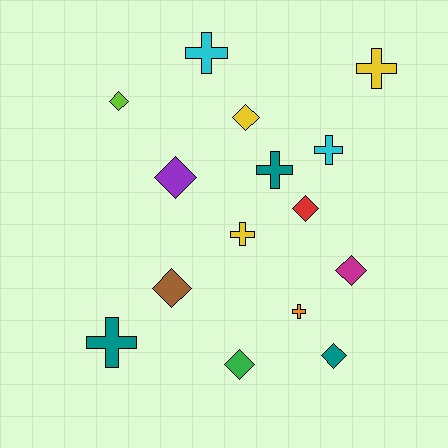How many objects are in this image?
There are 15 objects.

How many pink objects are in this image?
There are no pink objects.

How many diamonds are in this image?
There are 8 diamonds.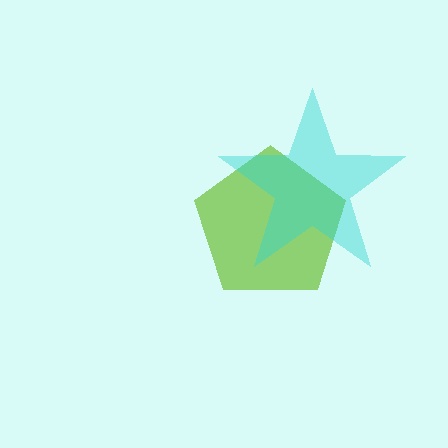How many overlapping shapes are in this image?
There are 2 overlapping shapes in the image.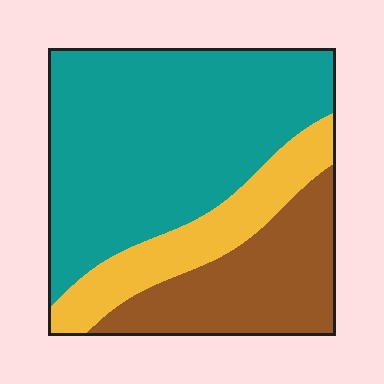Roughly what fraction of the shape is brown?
Brown takes up less than a quarter of the shape.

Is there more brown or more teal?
Teal.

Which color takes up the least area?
Yellow, at roughly 20%.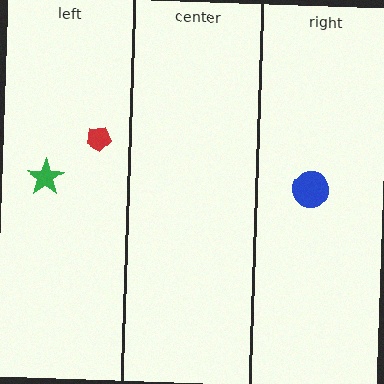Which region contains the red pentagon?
The left region.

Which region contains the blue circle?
The right region.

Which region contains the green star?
The left region.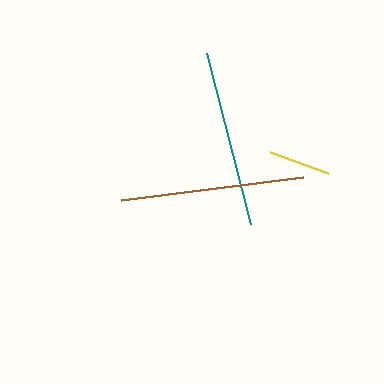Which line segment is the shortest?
The yellow line is the shortest at approximately 61 pixels.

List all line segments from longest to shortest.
From longest to shortest: brown, teal, yellow.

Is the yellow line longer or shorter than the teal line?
The teal line is longer than the yellow line.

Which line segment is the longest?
The brown line is the longest at approximately 183 pixels.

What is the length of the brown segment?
The brown segment is approximately 183 pixels long.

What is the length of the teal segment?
The teal segment is approximately 176 pixels long.